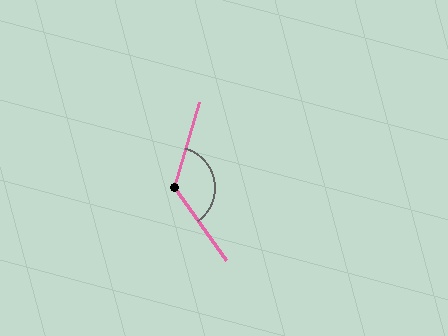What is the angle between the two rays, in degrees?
Approximately 128 degrees.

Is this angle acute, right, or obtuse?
It is obtuse.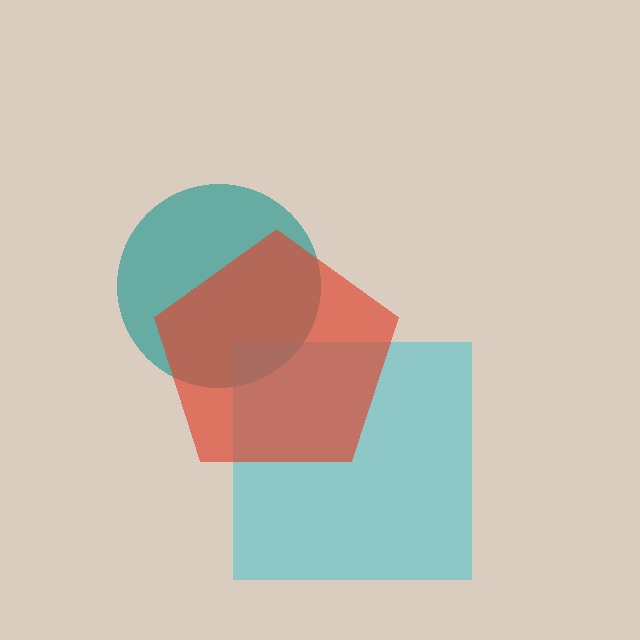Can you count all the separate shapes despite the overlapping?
Yes, there are 3 separate shapes.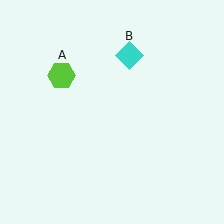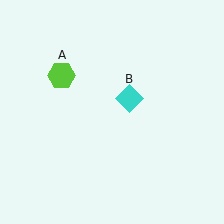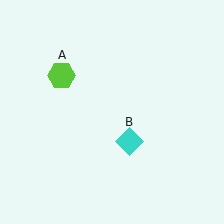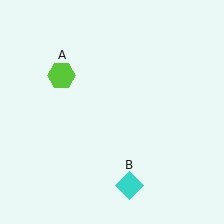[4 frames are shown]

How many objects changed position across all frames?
1 object changed position: cyan diamond (object B).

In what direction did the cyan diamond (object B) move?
The cyan diamond (object B) moved down.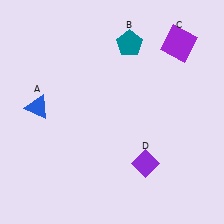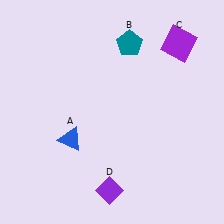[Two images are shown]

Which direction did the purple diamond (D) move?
The purple diamond (D) moved left.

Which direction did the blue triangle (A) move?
The blue triangle (A) moved right.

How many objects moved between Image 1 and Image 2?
2 objects moved between the two images.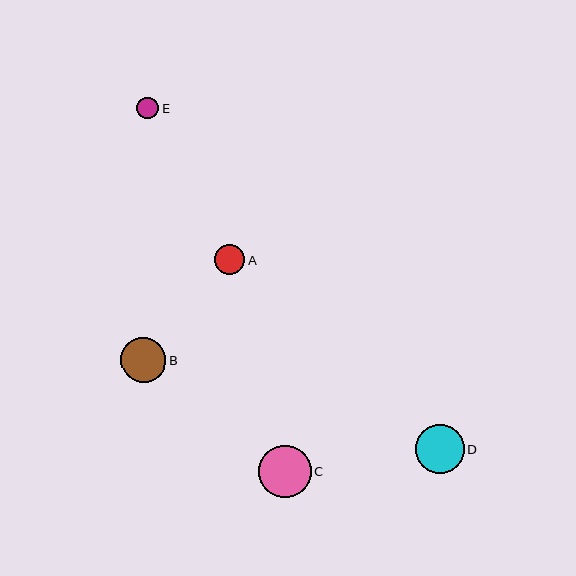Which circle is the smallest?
Circle E is the smallest with a size of approximately 22 pixels.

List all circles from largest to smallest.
From largest to smallest: C, D, B, A, E.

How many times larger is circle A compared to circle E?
Circle A is approximately 1.4 times the size of circle E.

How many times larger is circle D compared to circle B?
Circle D is approximately 1.1 times the size of circle B.